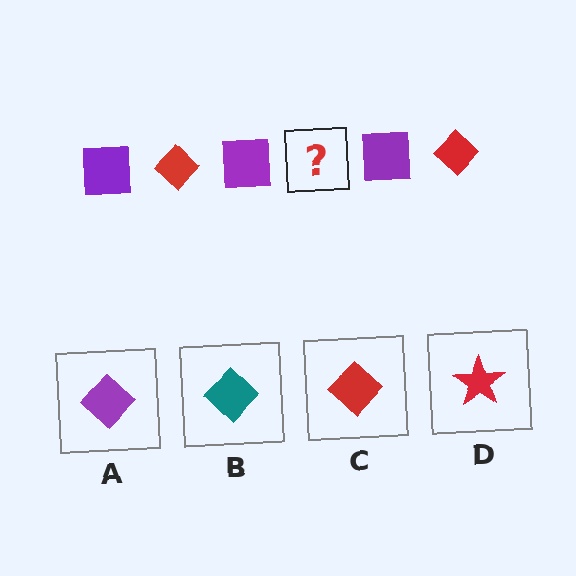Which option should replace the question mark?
Option C.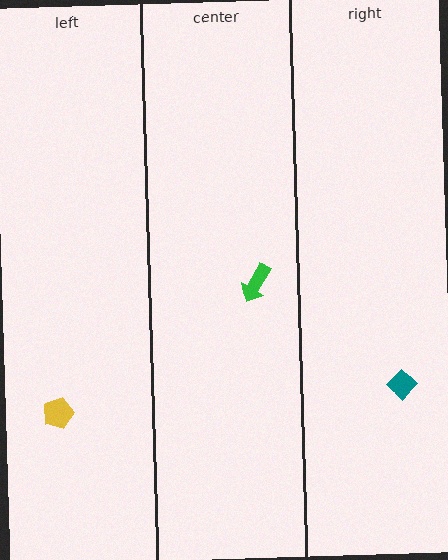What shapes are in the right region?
The teal diamond.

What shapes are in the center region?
The green arrow.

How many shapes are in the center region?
1.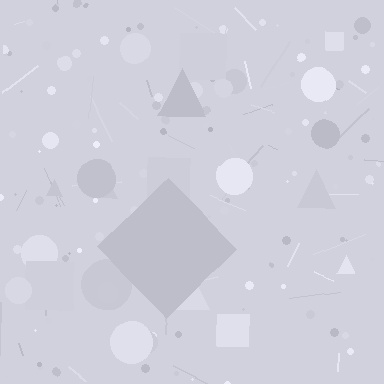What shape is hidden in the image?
A diamond is hidden in the image.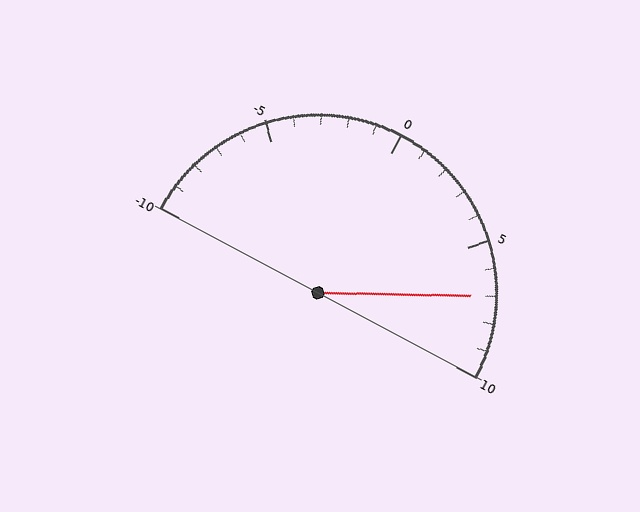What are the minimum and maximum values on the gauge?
The gauge ranges from -10 to 10.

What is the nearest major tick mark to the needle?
The nearest major tick mark is 5.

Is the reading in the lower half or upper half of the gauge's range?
The reading is in the upper half of the range (-10 to 10).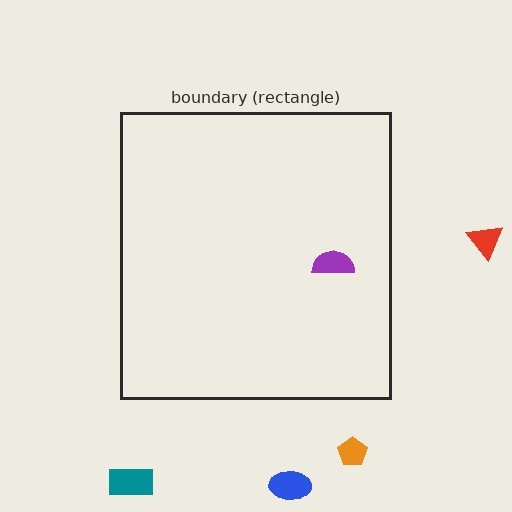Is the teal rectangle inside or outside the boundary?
Outside.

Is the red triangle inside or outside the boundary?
Outside.